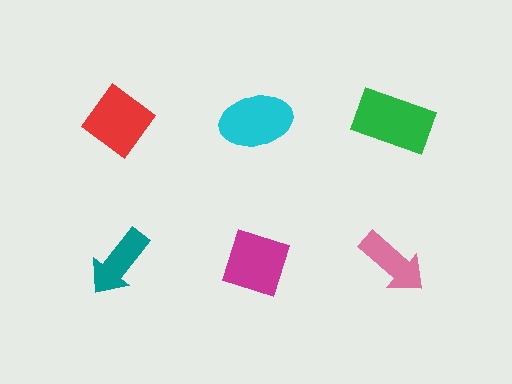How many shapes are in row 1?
3 shapes.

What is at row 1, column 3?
A green rectangle.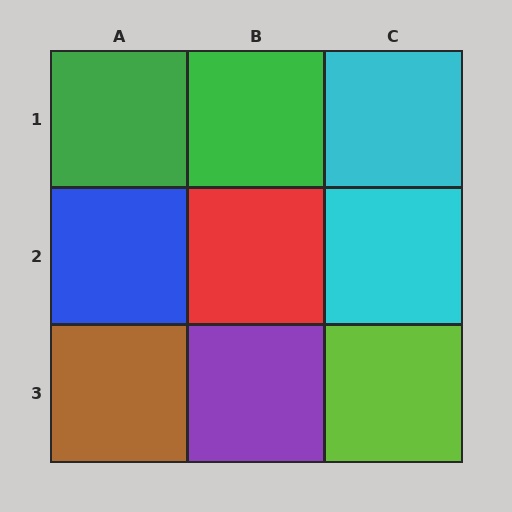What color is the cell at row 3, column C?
Lime.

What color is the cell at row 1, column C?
Cyan.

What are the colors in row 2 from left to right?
Blue, red, cyan.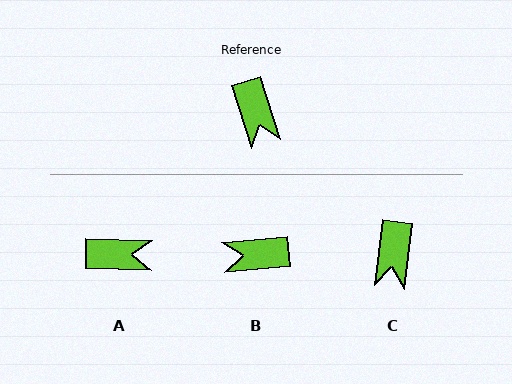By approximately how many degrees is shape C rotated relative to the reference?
Approximately 24 degrees clockwise.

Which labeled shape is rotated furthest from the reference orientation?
B, about 102 degrees away.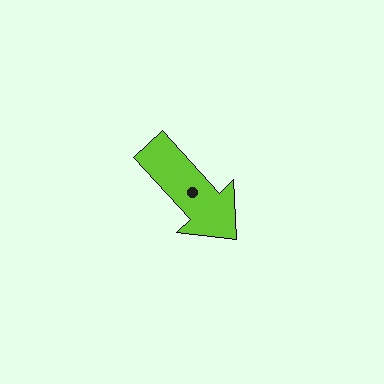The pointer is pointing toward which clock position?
Roughly 5 o'clock.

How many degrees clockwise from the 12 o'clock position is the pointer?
Approximately 137 degrees.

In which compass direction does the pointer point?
Southeast.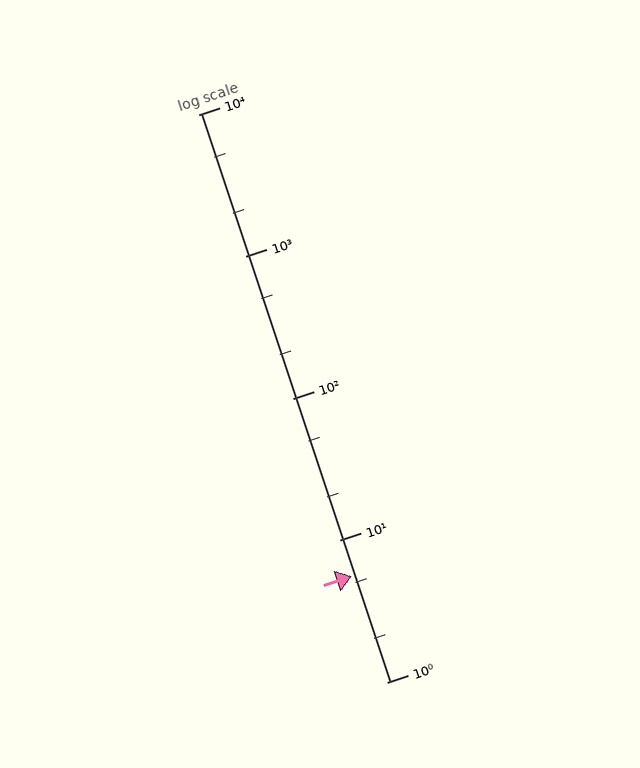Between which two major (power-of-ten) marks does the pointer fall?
The pointer is between 1 and 10.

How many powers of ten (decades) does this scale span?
The scale spans 4 decades, from 1 to 10000.